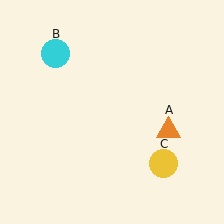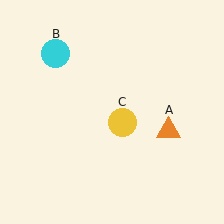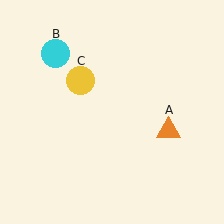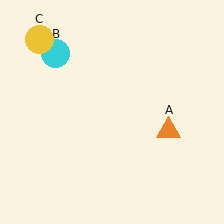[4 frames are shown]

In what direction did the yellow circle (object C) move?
The yellow circle (object C) moved up and to the left.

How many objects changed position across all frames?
1 object changed position: yellow circle (object C).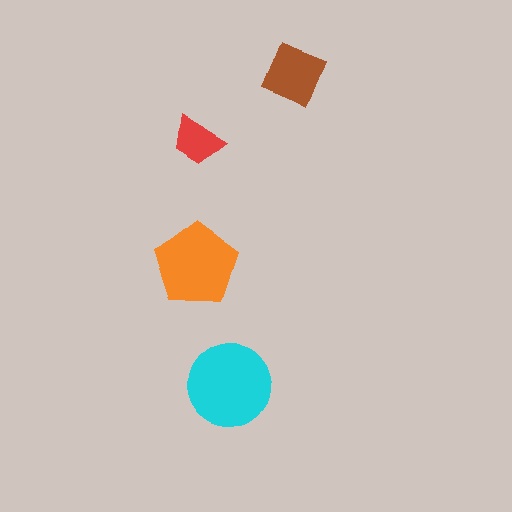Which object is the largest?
The cyan circle.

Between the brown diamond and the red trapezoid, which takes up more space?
The brown diamond.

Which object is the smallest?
The red trapezoid.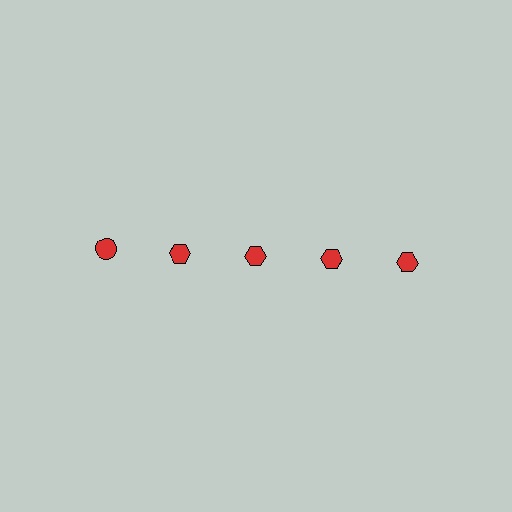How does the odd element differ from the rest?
It has a different shape: circle instead of hexagon.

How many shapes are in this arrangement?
There are 5 shapes arranged in a grid pattern.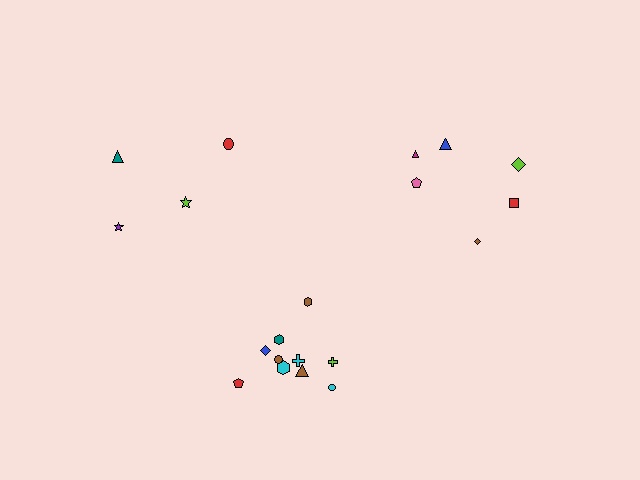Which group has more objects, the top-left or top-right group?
The top-right group.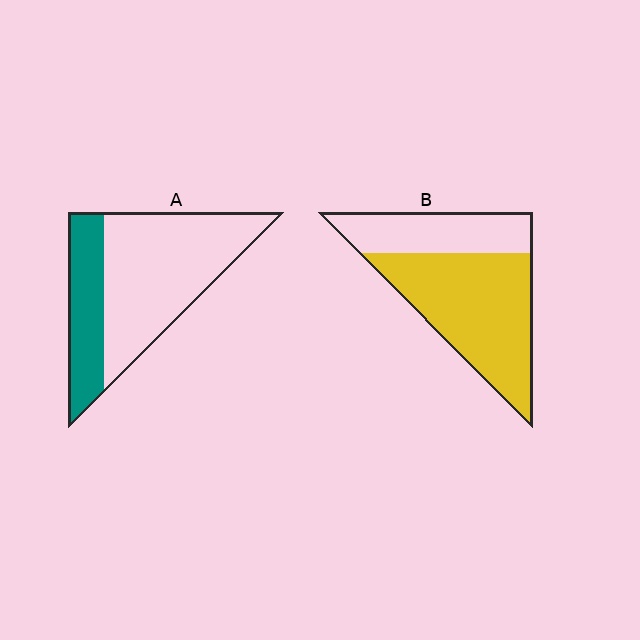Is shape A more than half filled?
No.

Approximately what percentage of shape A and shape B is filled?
A is approximately 30% and B is approximately 65%.